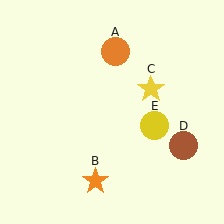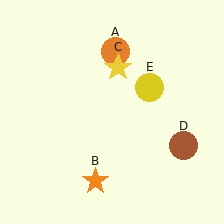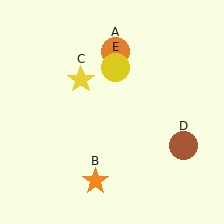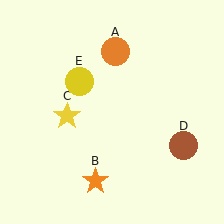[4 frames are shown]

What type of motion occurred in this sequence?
The yellow star (object C), yellow circle (object E) rotated counterclockwise around the center of the scene.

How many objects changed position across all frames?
2 objects changed position: yellow star (object C), yellow circle (object E).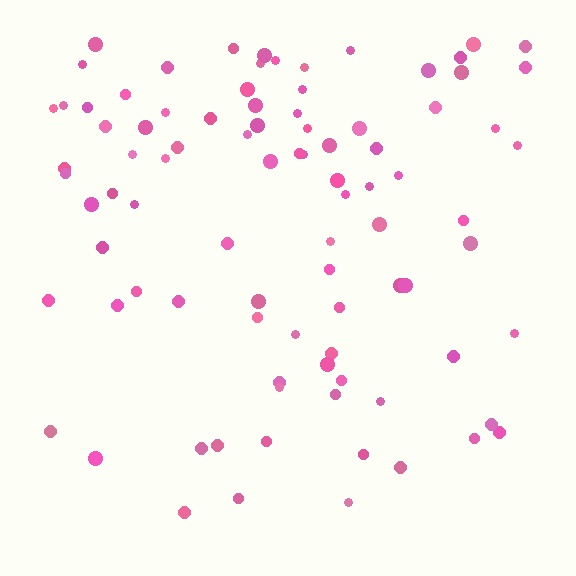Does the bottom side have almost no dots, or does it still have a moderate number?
Still a moderate number, just noticeably fewer than the top.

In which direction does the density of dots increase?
From bottom to top, with the top side densest.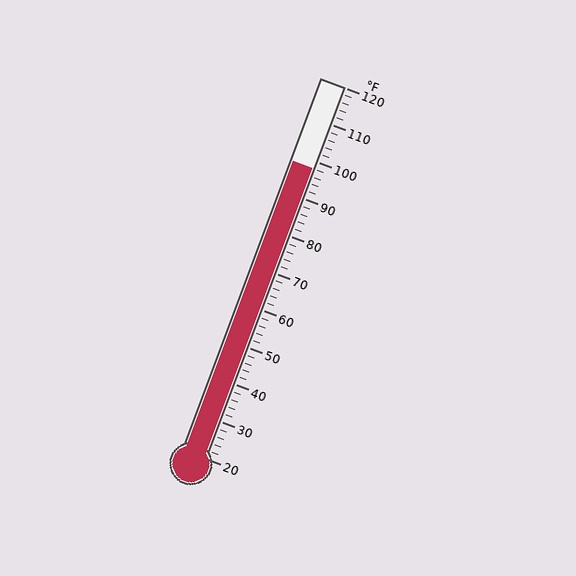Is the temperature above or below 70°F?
The temperature is above 70°F.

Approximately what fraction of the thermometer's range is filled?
The thermometer is filled to approximately 80% of its range.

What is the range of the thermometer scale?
The thermometer scale ranges from 20°F to 120°F.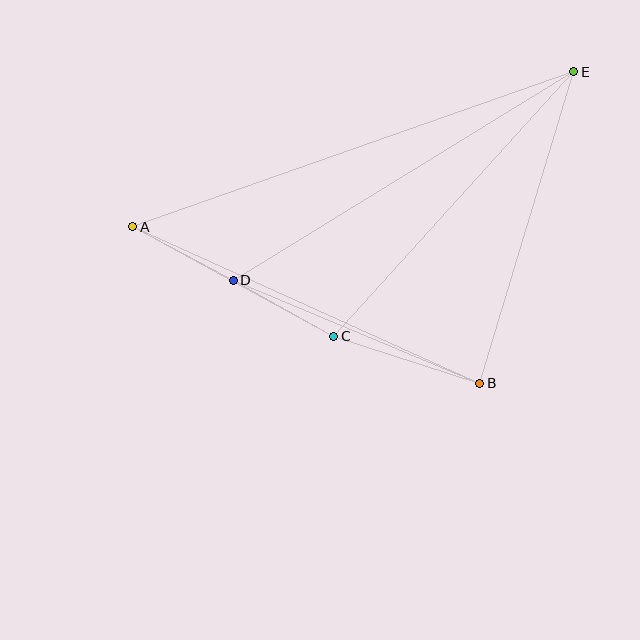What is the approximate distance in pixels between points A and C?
The distance between A and C is approximately 229 pixels.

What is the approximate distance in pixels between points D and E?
The distance between D and E is approximately 399 pixels.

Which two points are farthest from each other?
Points A and E are farthest from each other.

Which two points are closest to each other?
Points A and D are closest to each other.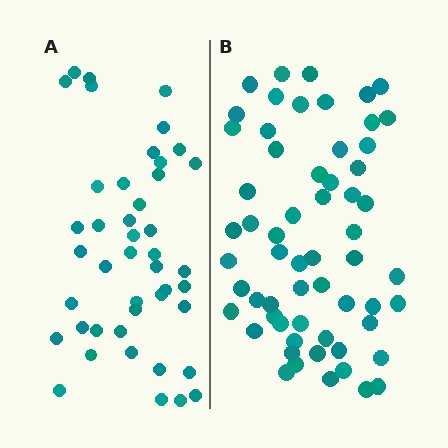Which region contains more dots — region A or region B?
Region B (the right region) has more dots.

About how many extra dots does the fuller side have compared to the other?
Region B has approximately 15 more dots than region A.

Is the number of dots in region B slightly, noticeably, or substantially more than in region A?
Region B has noticeably more, but not dramatically so. The ratio is roughly 1.4 to 1.